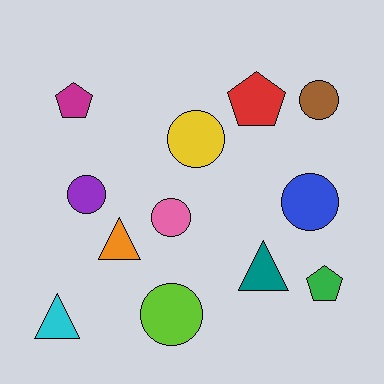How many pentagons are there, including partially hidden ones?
There are 3 pentagons.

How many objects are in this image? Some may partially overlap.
There are 12 objects.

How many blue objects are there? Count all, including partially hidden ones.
There is 1 blue object.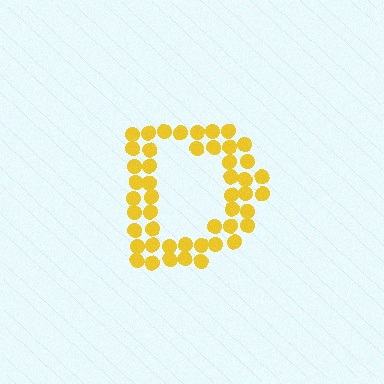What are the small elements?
The small elements are circles.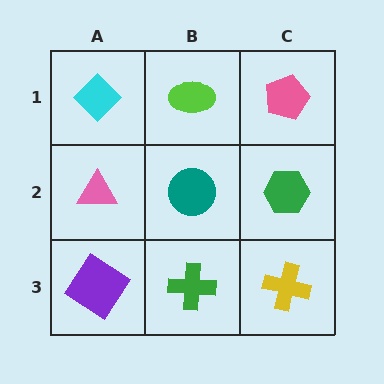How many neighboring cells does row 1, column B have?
3.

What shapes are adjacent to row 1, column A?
A pink triangle (row 2, column A), a lime ellipse (row 1, column B).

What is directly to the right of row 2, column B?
A green hexagon.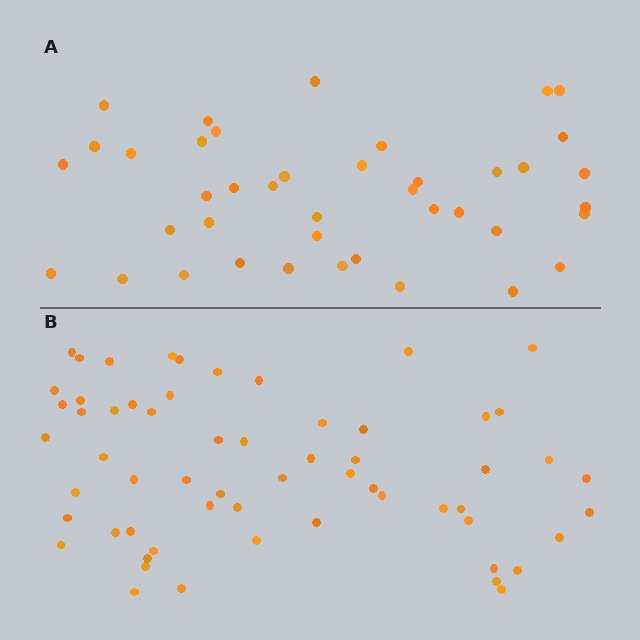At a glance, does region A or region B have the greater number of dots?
Region B (the bottom region) has more dots.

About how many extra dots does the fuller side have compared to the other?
Region B has approximately 20 more dots than region A.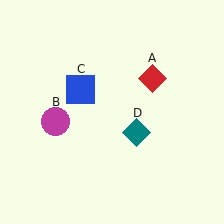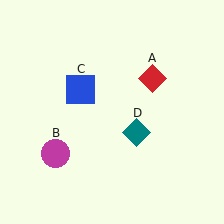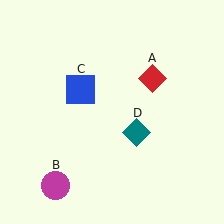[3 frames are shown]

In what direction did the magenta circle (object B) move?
The magenta circle (object B) moved down.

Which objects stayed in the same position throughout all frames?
Red diamond (object A) and blue square (object C) and teal diamond (object D) remained stationary.